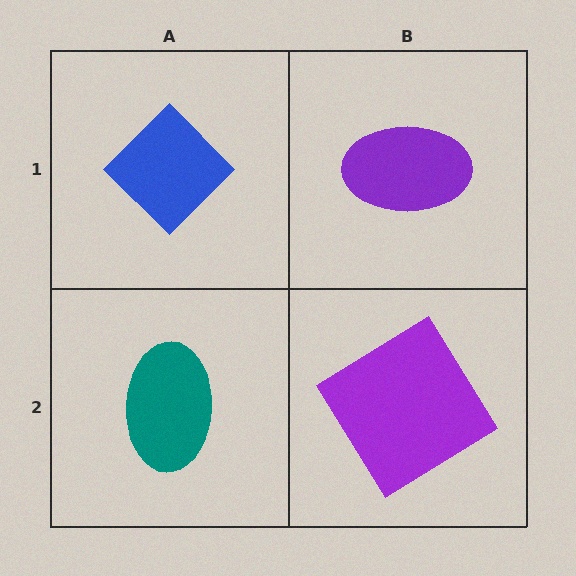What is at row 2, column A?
A teal ellipse.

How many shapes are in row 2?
2 shapes.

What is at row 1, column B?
A purple ellipse.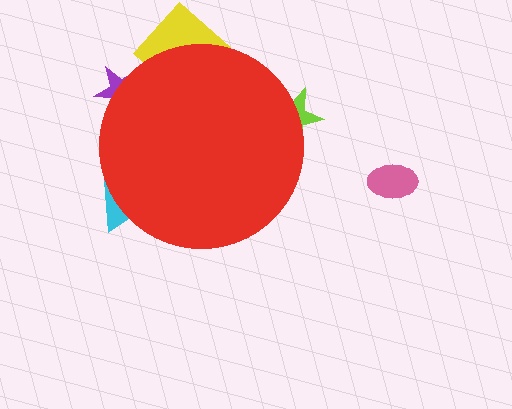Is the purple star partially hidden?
Yes, the purple star is partially hidden behind the red circle.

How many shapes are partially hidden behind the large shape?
4 shapes are partially hidden.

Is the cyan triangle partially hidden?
Yes, the cyan triangle is partially hidden behind the red circle.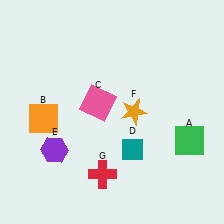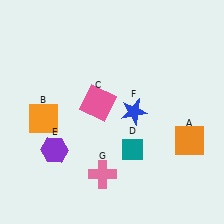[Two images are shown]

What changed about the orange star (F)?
In Image 1, F is orange. In Image 2, it changed to blue.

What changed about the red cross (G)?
In Image 1, G is red. In Image 2, it changed to pink.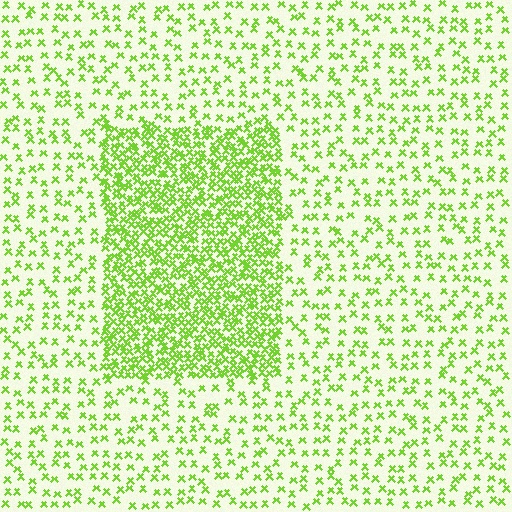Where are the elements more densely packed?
The elements are more densely packed inside the rectangle boundary.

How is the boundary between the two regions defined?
The boundary is defined by a change in element density (approximately 2.8x ratio). All elements are the same color, size, and shape.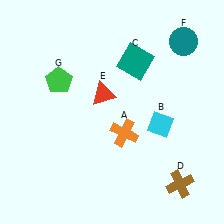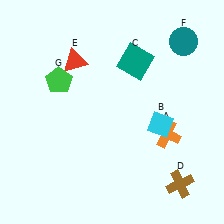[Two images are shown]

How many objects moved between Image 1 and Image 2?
2 objects moved between the two images.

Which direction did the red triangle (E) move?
The red triangle (E) moved up.